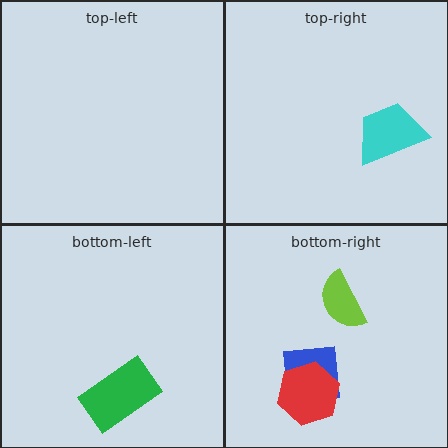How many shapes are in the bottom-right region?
3.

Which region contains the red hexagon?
The bottom-right region.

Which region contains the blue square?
The bottom-right region.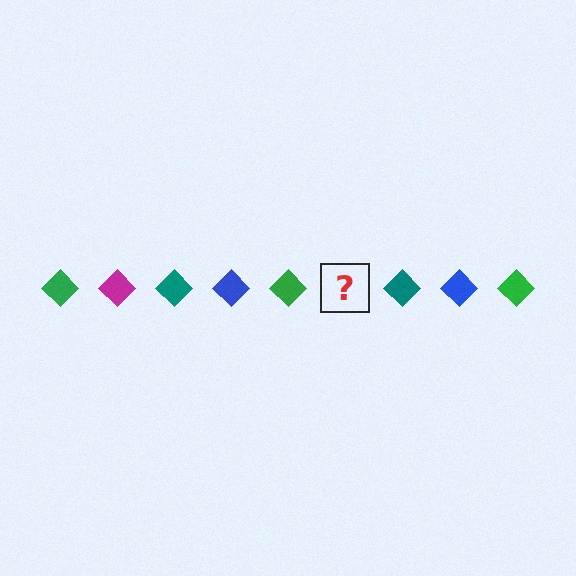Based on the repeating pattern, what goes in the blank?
The blank should be a magenta diamond.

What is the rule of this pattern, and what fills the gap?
The rule is that the pattern cycles through green, magenta, teal, blue diamonds. The gap should be filled with a magenta diamond.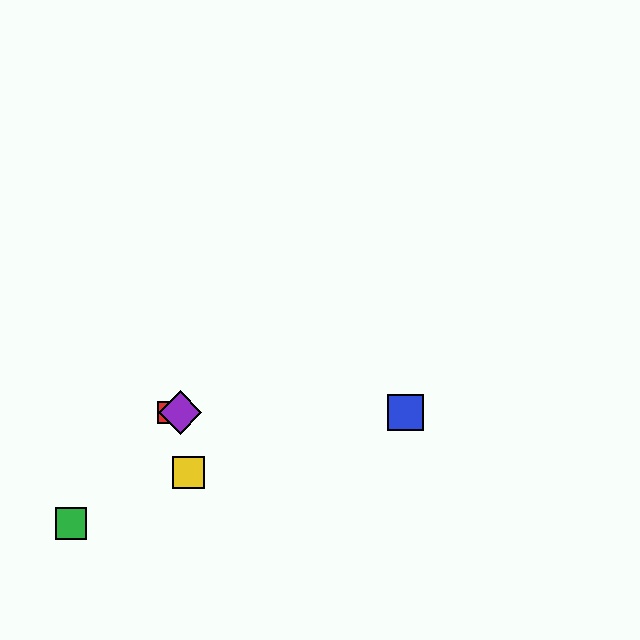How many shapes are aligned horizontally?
3 shapes (the red square, the blue square, the purple diamond) are aligned horizontally.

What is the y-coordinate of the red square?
The red square is at y≈412.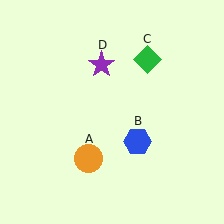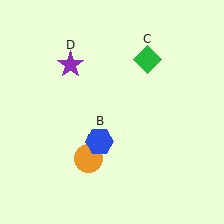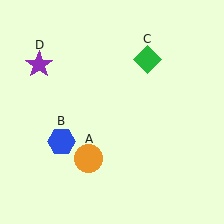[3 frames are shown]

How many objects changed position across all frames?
2 objects changed position: blue hexagon (object B), purple star (object D).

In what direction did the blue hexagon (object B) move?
The blue hexagon (object B) moved left.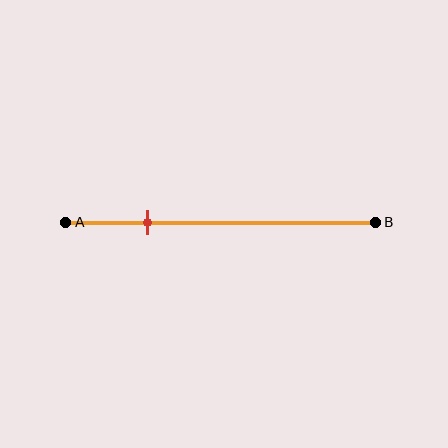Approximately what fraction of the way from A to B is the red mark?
The red mark is approximately 25% of the way from A to B.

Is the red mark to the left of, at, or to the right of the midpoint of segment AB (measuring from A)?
The red mark is to the left of the midpoint of segment AB.